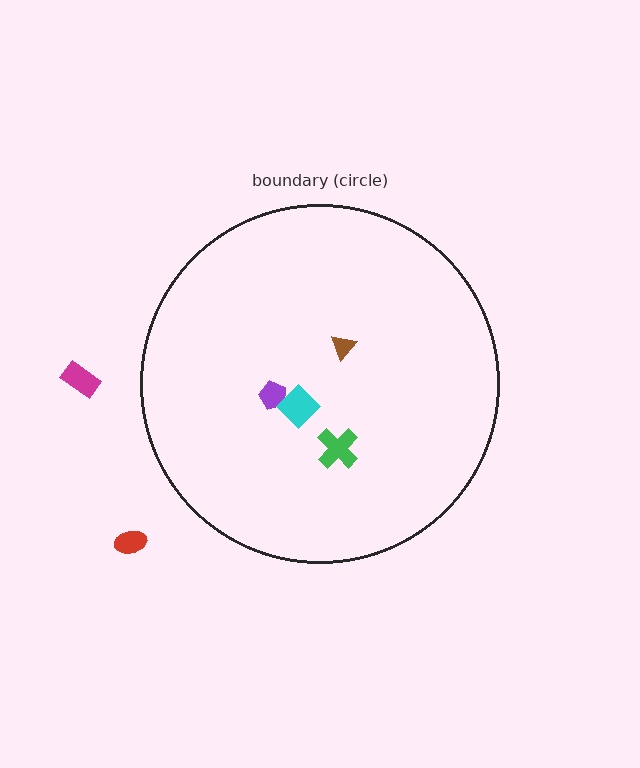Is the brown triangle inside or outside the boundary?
Inside.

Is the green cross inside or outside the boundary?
Inside.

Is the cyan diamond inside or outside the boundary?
Inside.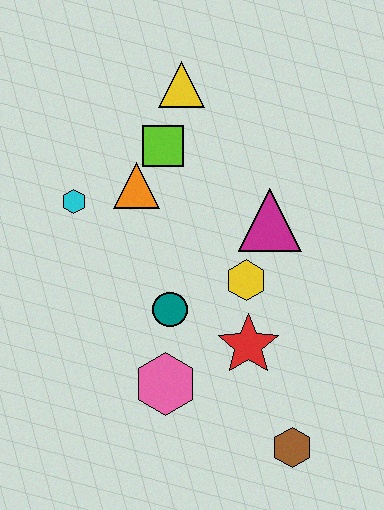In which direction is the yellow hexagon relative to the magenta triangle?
The yellow hexagon is below the magenta triangle.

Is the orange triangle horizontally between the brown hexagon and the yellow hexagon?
No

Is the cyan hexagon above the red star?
Yes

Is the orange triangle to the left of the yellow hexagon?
Yes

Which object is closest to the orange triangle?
The lime square is closest to the orange triangle.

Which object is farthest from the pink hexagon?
The yellow triangle is farthest from the pink hexagon.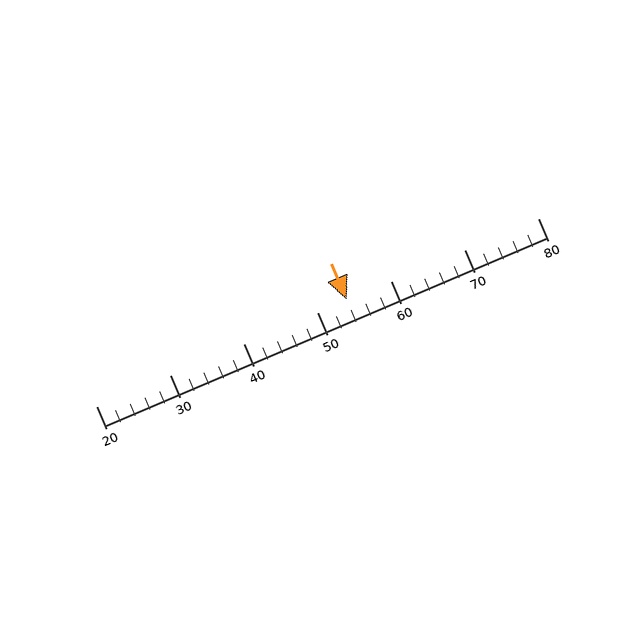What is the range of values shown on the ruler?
The ruler shows values from 20 to 80.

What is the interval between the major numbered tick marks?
The major tick marks are spaced 10 units apart.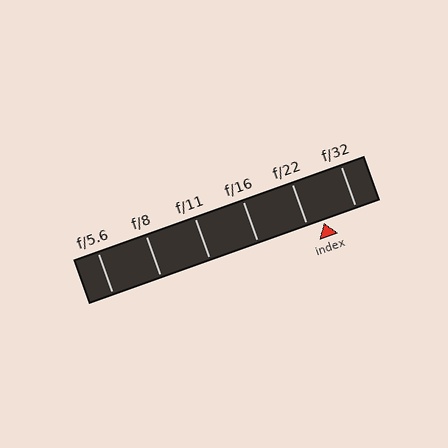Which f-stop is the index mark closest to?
The index mark is closest to f/22.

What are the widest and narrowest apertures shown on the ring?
The widest aperture shown is f/5.6 and the narrowest is f/32.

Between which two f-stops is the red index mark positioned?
The index mark is between f/22 and f/32.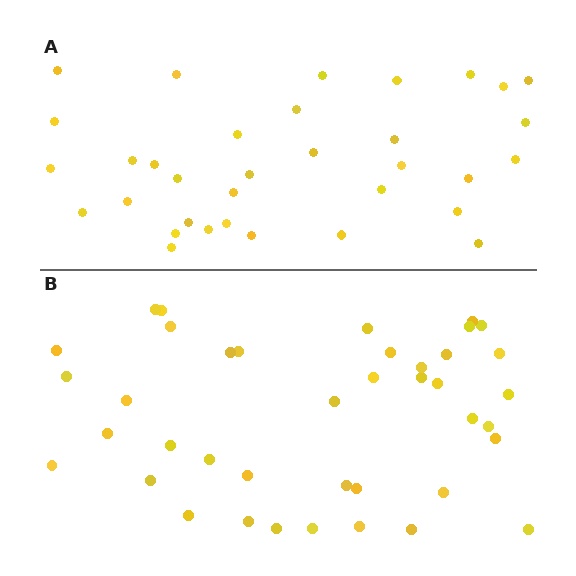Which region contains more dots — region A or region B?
Region B (the bottom region) has more dots.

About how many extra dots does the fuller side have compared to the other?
Region B has about 6 more dots than region A.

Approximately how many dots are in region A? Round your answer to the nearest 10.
About 30 dots. (The exact count is 34, which rounds to 30.)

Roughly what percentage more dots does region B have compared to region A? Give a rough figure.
About 20% more.